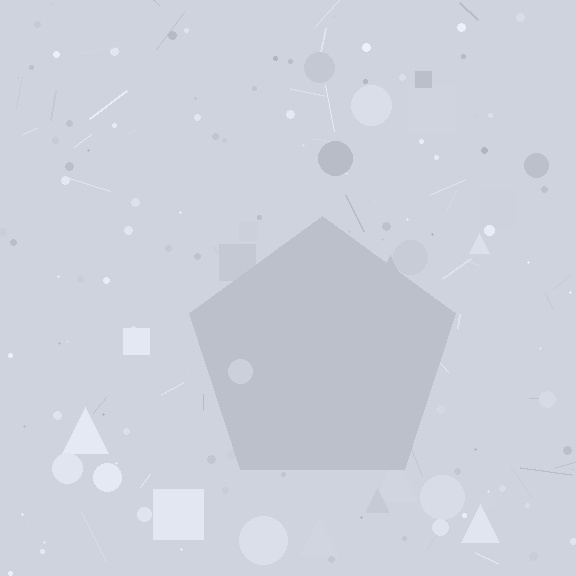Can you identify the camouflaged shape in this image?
The camouflaged shape is a pentagon.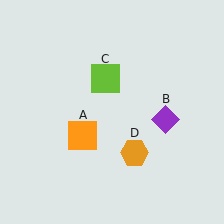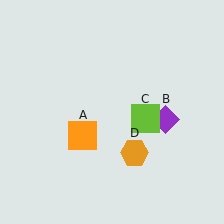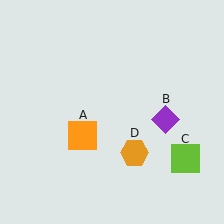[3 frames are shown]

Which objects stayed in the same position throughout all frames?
Orange square (object A) and purple diamond (object B) and orange hexagon (object D) remained stationary.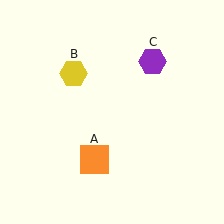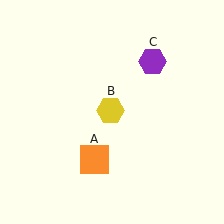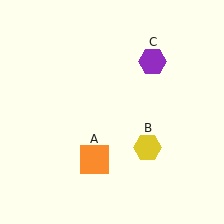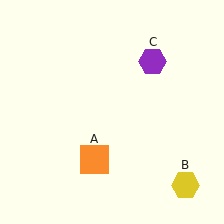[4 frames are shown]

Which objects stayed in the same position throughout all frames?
Orange square (object A) and purple hexagon (object C) remained stationary.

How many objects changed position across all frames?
1 object changed position: yellow hexagon (object B).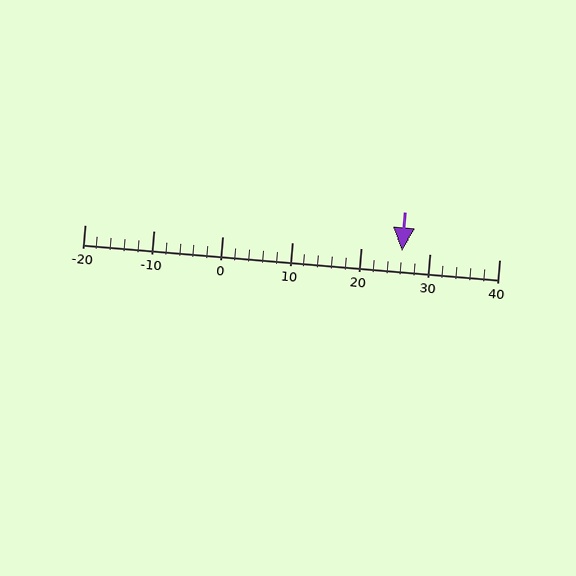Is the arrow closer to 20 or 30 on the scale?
The arrow is closer to 30.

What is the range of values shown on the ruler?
The ruler shows values from -20 to 40.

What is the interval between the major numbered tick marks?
The major tick marks are spaced 10 units apart.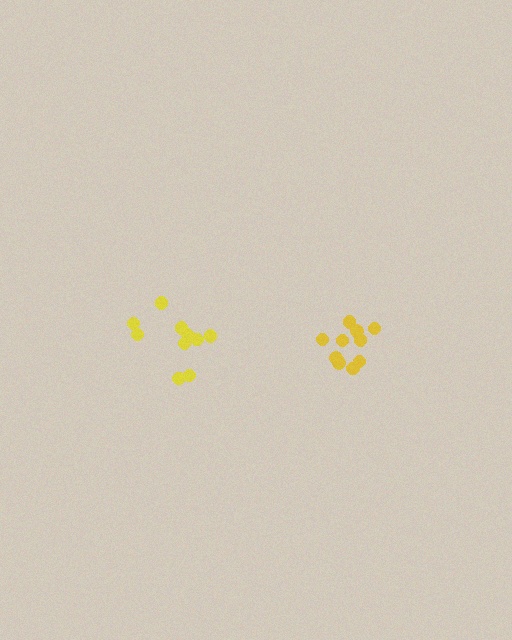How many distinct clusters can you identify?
There are 2 distinct clusters.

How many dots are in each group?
Group 1: 10 dots, Group 2: 11 dots (21 total).